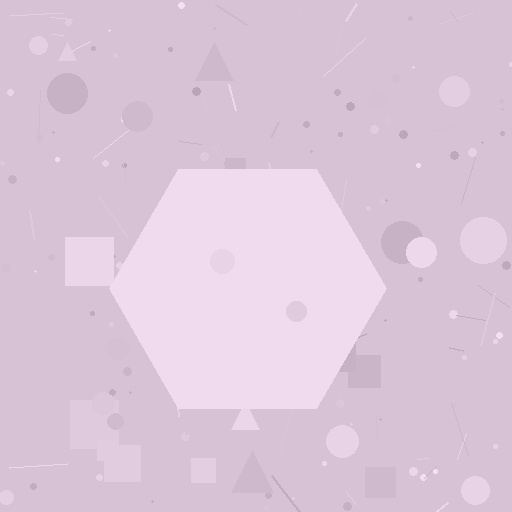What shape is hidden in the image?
A hexagon is hidden in the image.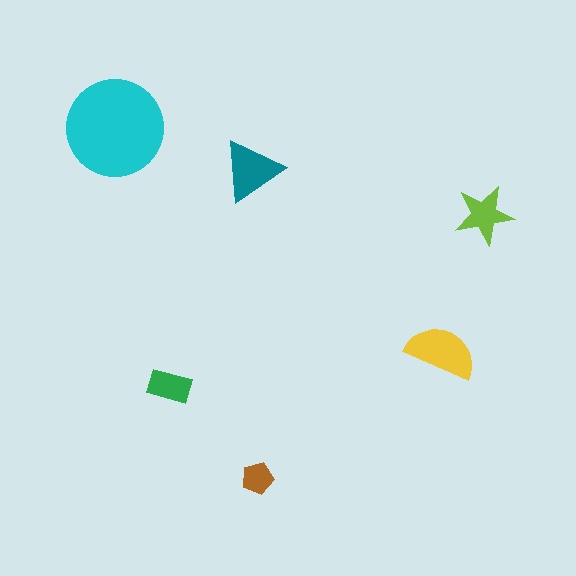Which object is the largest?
The cyan circle.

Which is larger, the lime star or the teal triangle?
The teal triangle.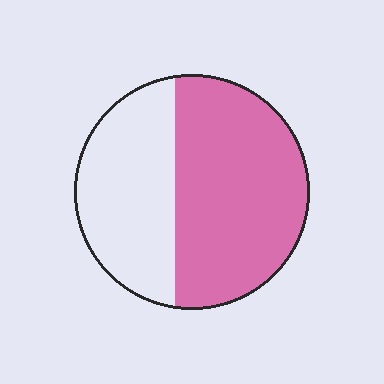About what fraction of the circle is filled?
About three fifths (3/5).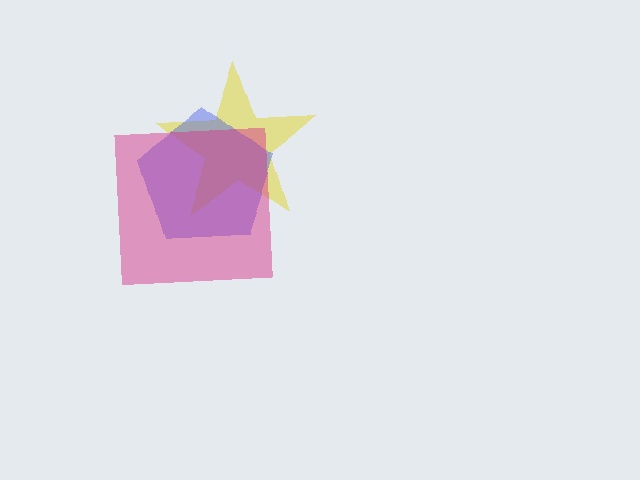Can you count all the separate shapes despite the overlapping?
Yes, there are 3 separate shapes.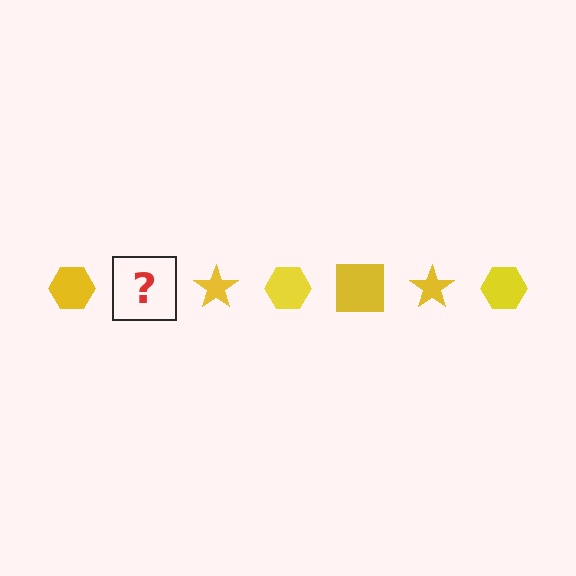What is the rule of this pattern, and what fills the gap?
The rule is that the pattern cycles through hexagon, square, star shapes in yellow. The gap should be filled with a yellow square.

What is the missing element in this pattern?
The missing element is a yellow square.